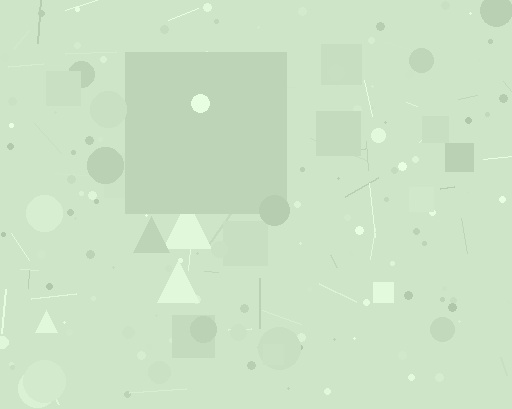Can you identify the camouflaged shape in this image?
The camouflaged shape is a square.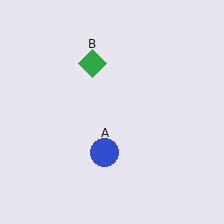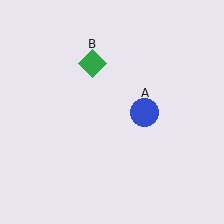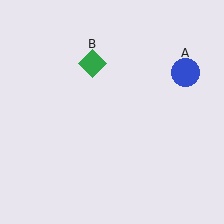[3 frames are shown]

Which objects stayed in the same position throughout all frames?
Green diamond (object B) remained stationary.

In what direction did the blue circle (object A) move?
The blue circle (object A) moved up and to the right.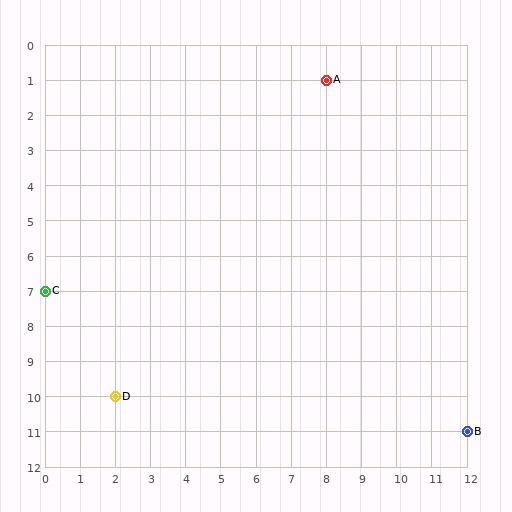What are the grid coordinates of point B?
Point B is at grid coordinates (12, 11).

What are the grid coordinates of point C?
Point C is at grid coordinates (0, 7).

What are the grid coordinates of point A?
Point A is at grid coordinates (8, 1).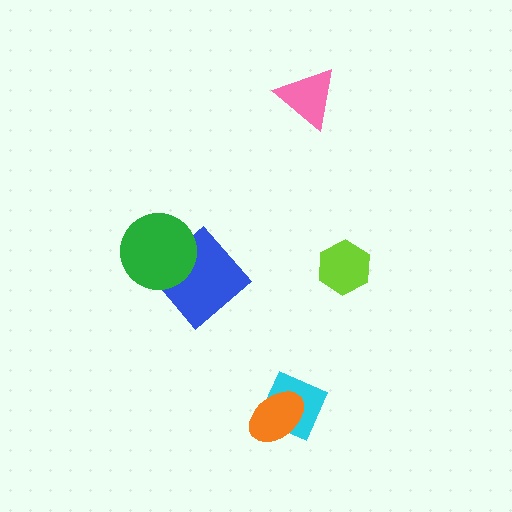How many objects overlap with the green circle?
1 object overlaps with the green circle.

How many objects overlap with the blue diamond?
1 object overlaps with the blue diamond.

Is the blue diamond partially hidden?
Yes, it is partially covered by another shape.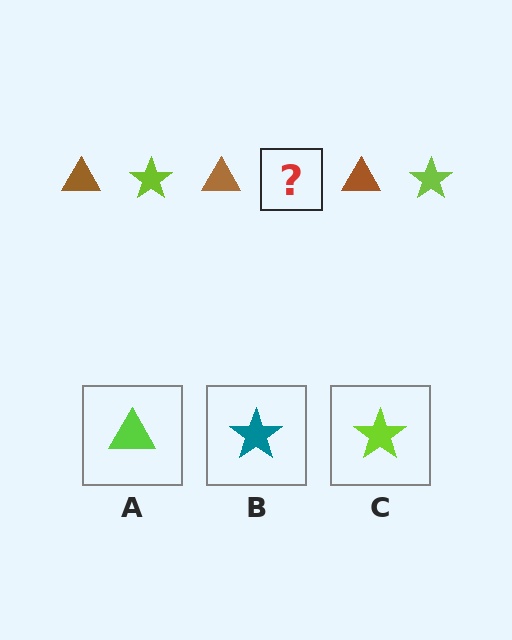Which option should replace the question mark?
Option C.